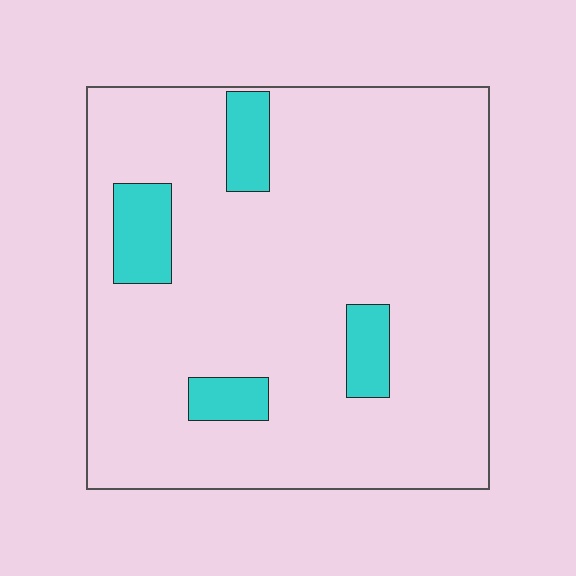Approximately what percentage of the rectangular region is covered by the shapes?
Approximately 10%.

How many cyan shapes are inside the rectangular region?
4.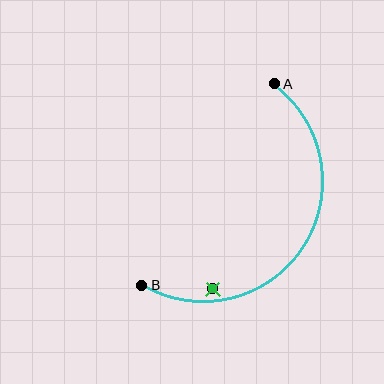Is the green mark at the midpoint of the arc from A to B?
No — the green mark does not lie on the arc at all. It sits slightly inside the curve.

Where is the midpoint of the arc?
The arc midpoint is the point on the curve farthest from the straight line joining A and B. It sits to the right of that line.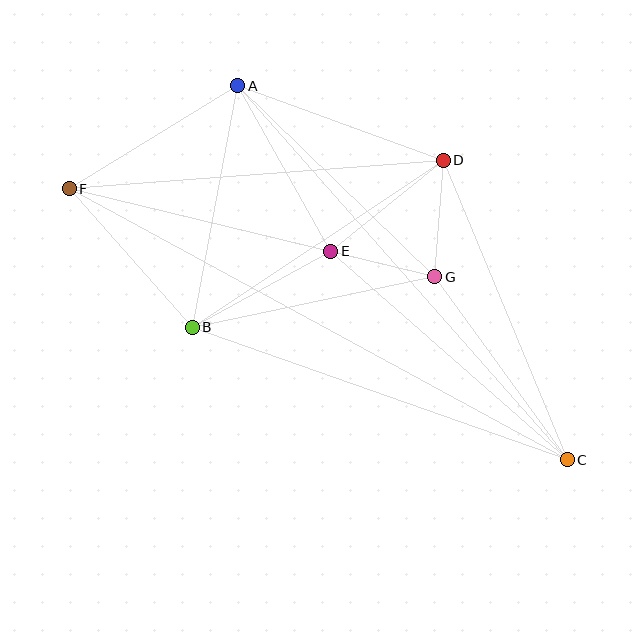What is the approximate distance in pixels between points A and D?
The distance between A and D is approximately 218 pixels.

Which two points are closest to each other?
Points E and G are closest to each other.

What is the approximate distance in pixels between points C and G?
The distance between C and G is approximately 226 pixels.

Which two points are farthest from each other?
Points C and F are farthest from each other.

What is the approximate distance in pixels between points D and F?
The distance between D and F is approximately 375 pixels.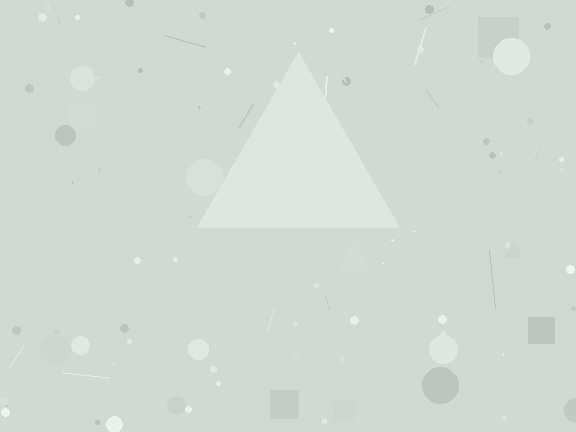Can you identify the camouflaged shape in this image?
The camouflaged shape is a triangle.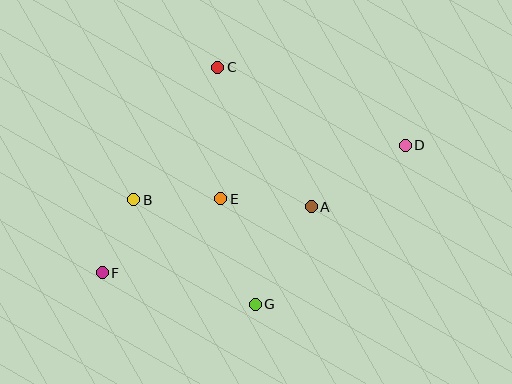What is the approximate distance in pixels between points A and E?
The distance between A and E is approximately 91 pixels.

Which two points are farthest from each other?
Points D and F are farthest from each other.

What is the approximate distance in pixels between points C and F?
The distance between C and F is approximately 236 pixels.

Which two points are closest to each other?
Points B and F are closest to each other.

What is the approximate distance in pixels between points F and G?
The distance between F and G is approximately 156 pixels.